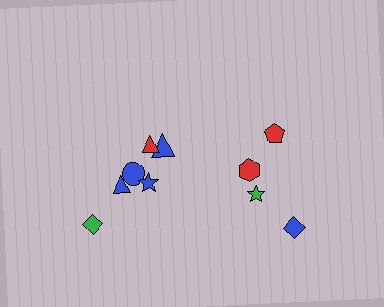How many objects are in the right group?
There are 4 objects.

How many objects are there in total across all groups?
There are 10 objects.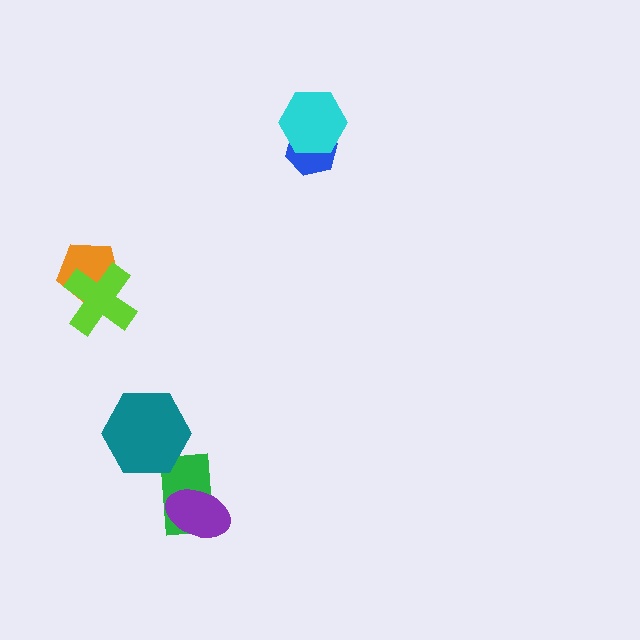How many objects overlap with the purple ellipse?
1 object overlaps with the purple ellipse.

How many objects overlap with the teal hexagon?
1 object overlaps with the teal hexagon.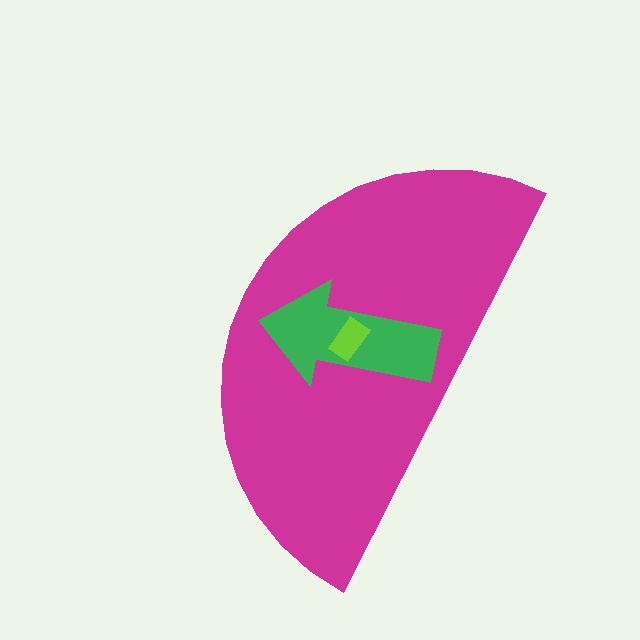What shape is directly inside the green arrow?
The lime rectangle.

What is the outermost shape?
The magenta semicircle.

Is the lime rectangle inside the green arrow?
Yes.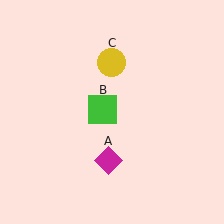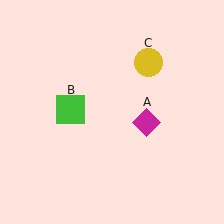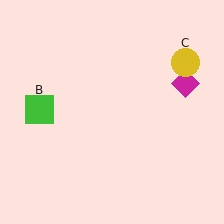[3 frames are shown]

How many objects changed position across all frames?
3 objects changed position: magenta diamond (object A), green square (object B), yellow circle (object C).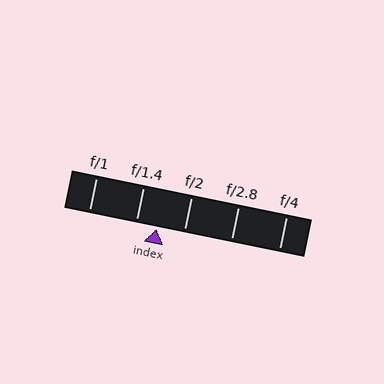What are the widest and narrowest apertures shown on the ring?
The widest aperture shown is f/1 and the narrowest is f/4.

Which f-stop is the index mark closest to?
The index mark is closest to f/1.4.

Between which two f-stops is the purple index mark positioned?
The index mark is between f/1.4 and f/2.